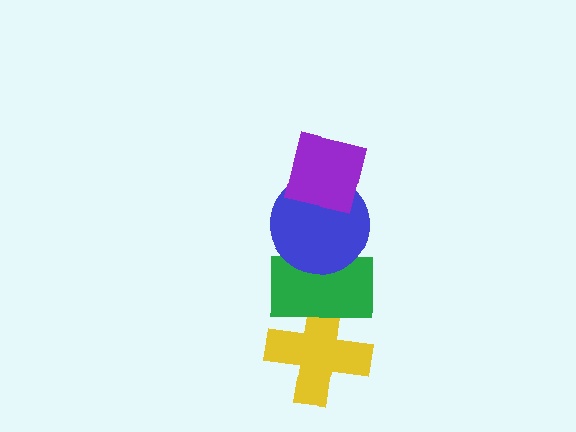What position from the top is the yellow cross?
The yellow cross is 4th from the top.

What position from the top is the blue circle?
The blue circle is 2nd from the top.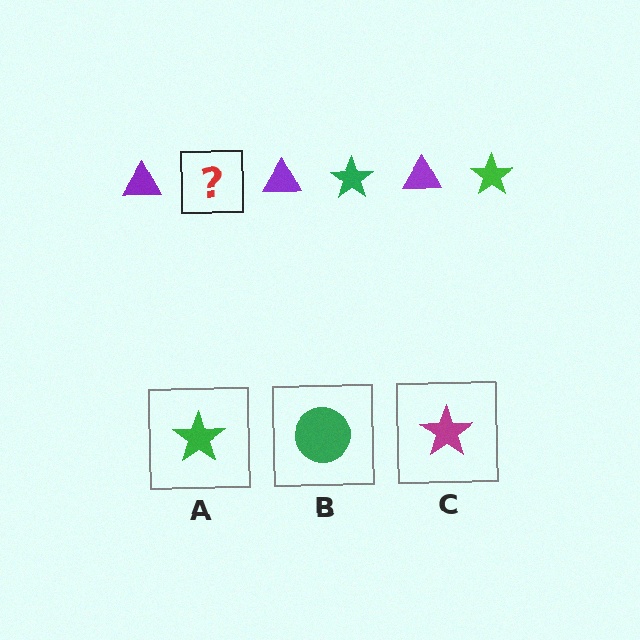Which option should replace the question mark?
Option A.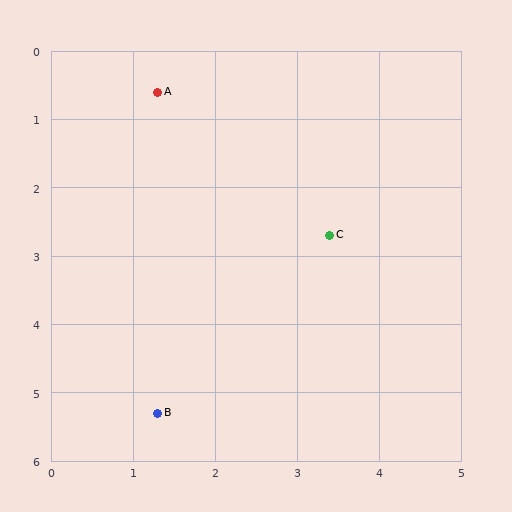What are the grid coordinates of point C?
Point C is at approximately (3.4, 2.7).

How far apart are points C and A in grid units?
Points C and A are about 3.0 grid units apart.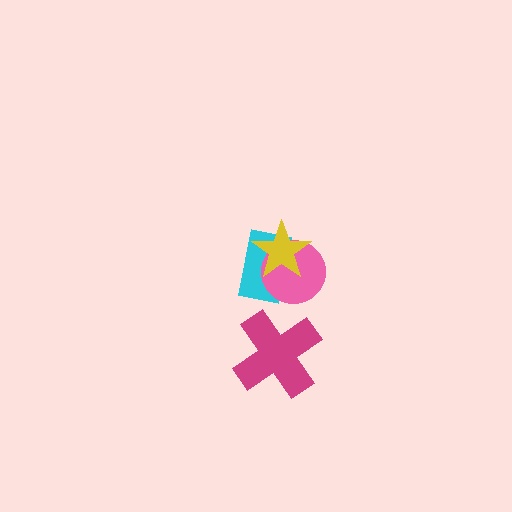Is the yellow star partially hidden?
No, no other shape covers it.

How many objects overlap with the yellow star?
2 objects overlap with the yellow star.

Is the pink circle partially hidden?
Yes, it is partially covered by another shape.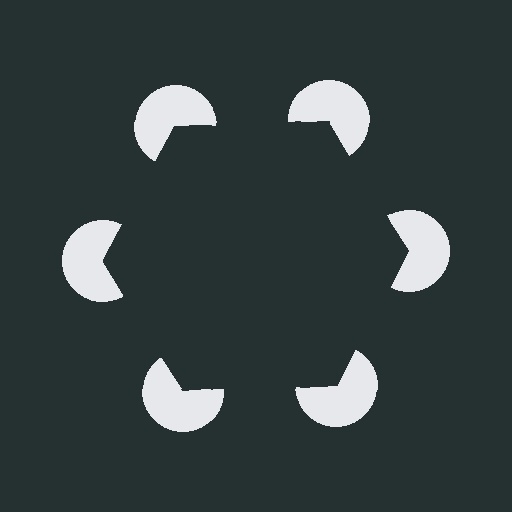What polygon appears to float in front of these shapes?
An illusory hexagon — its edges are inferred from the aligned wedge cuts in the pac-man discs, not physically drawn.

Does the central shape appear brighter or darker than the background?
It typically appears slightly darker than the background, even though no actual brightness change is drawn.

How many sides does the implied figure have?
6 sides.